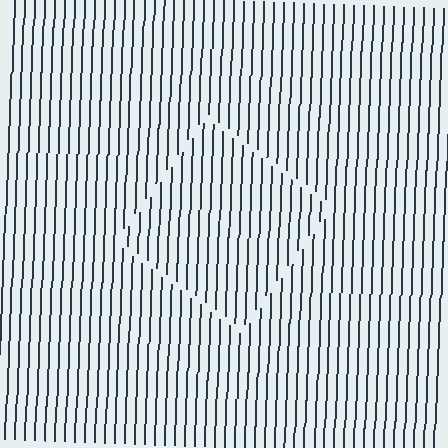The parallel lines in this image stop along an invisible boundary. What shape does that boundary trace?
An illusory square. The interior of the shape contains the same grating, shifted by half a period — the contour is defined by the phase discontinuity where line-ends from the inner and outer gratings abut.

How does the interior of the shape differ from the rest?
The interior of the shape contains the same grating, shifted by half a period — the contour is defined by the phase discontinuity where line-ends from the inner and outer gratings abut.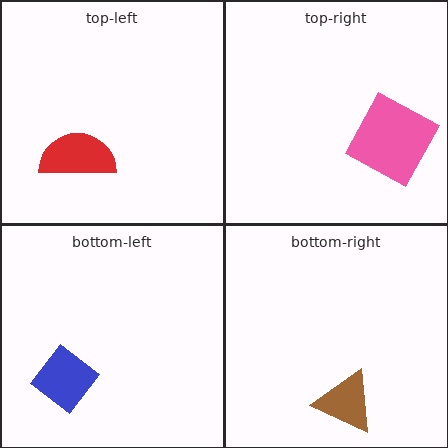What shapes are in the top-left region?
The red semicircle.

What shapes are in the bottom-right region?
The brown triangle.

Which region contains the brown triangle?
The bottom-right region.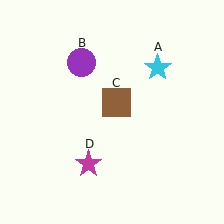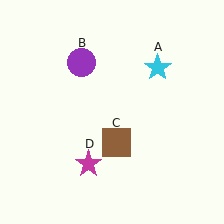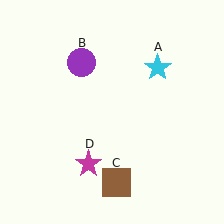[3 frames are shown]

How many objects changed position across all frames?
1 object changed position: brown square (object C).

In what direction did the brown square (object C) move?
The brown square (object C) moved down.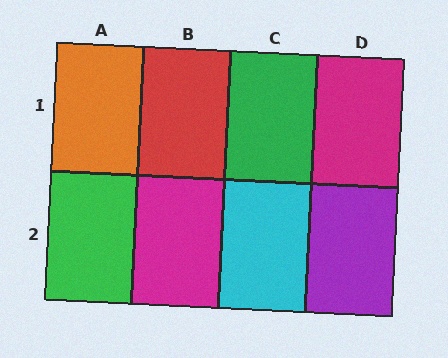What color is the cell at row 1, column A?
Orange.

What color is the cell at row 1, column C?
Green.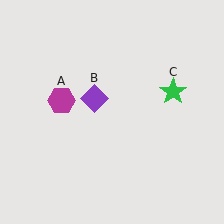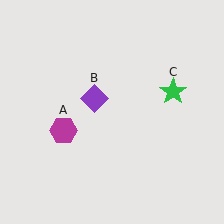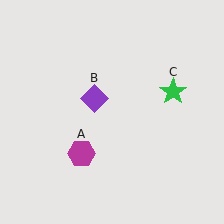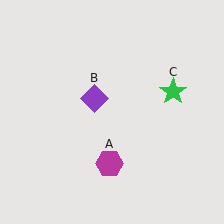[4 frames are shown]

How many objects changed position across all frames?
1 object changed position: magenta hexagon (object A).